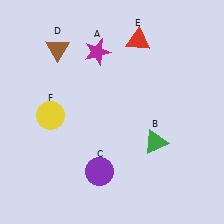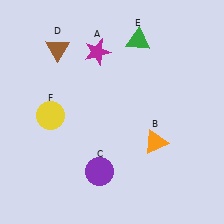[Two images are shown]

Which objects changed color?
B changed from green to orange. E changed from red to green.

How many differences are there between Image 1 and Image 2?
There are 2 differences between the two images.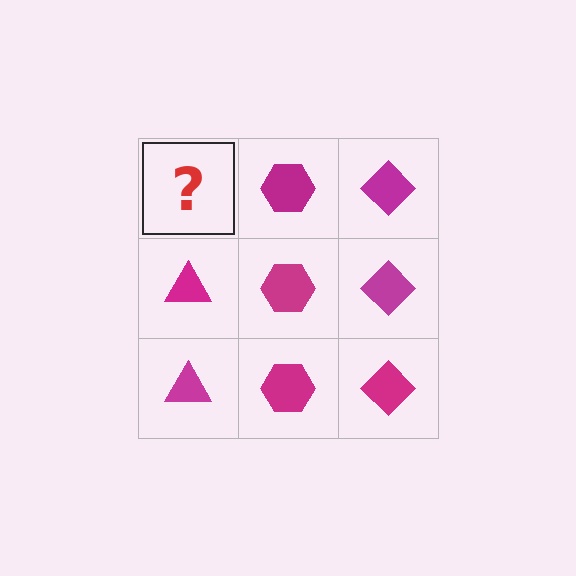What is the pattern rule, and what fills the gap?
The rule is that each column has a consistent shape. The gap should be filled with a magenta triangle.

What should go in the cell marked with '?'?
The missing cell should contain a magenta triangle.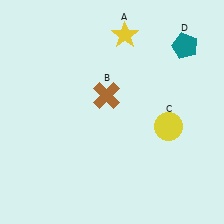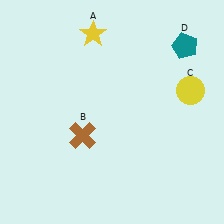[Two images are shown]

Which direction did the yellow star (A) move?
The yellow star (A) moved left.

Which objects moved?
The objects that moved are: the yellow star (A), the brown cross (B), the yellow circle (C).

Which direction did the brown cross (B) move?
The brown cross (B) moved down.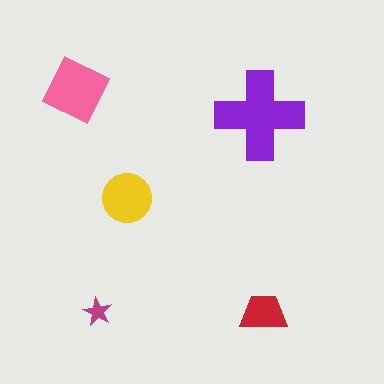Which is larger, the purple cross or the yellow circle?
The purple cross.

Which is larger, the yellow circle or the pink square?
The pink square.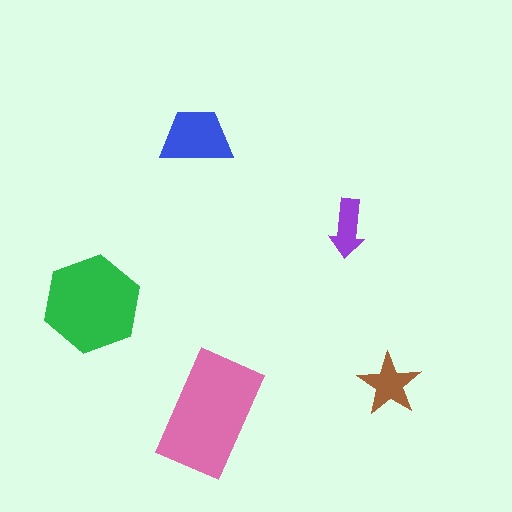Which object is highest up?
The blue trapezoid is topmost.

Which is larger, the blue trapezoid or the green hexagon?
The green hexagon.